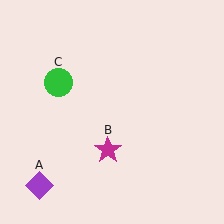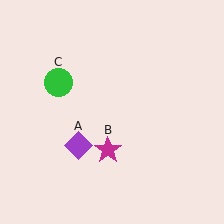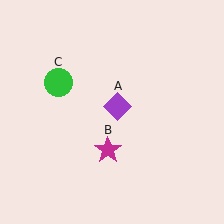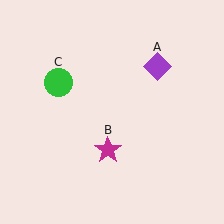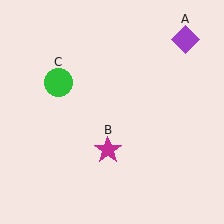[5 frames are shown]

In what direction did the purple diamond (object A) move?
The purple diamond (object A) moved up and to the right.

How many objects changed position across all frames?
1 object changed position: purple diamond (object A).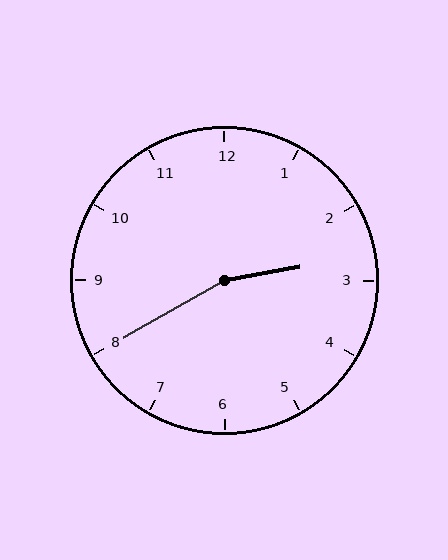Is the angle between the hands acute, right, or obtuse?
It is obtuse.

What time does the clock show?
2:40.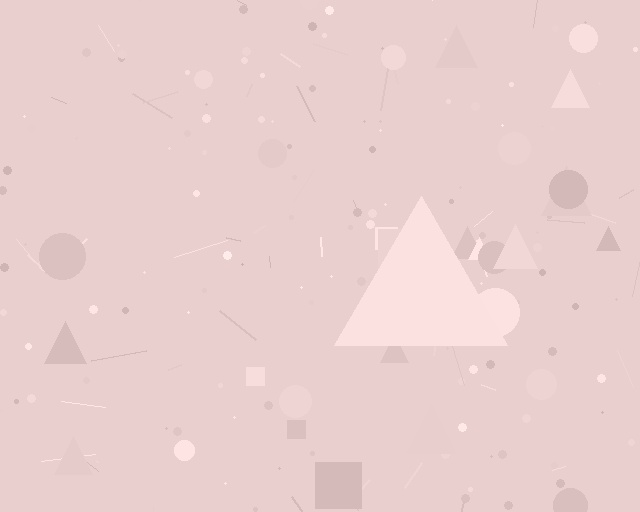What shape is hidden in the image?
A triangle is hidden in the image.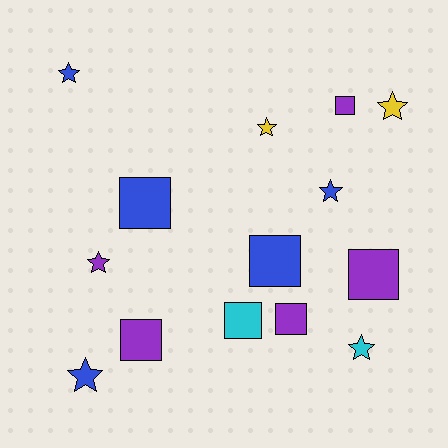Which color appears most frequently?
Blue, with 5 objects.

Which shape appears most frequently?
Square, with 7 objects.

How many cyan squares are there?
There is 1 cyan square.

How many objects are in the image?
There are 14 objects.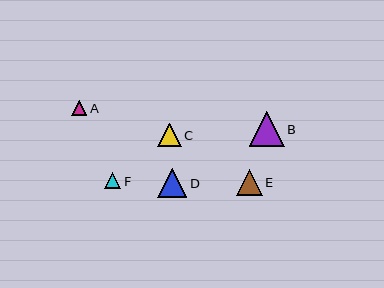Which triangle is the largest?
Triangle B is the largest with a size of approximately 35 pixels.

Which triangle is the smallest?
Triangle A is the smallest with a size of approximately 15 pixels.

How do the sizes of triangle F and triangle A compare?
Triangle F and triangle A are approximately the same size.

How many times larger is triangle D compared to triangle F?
Triangle D is approximately 1.8 times the size of triangle F.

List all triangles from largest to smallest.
From largest to smallest: B, D, E, C, F, A.